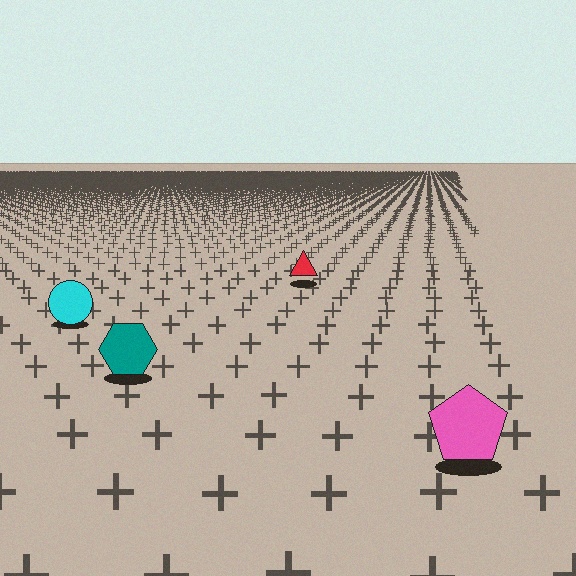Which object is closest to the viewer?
The pink pentagon is closest. The texture marks near it are larger and more spread out.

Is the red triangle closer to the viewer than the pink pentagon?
No. The pink pentagon is closer — you can tell from the texture gradient: the ground texture is coarser near it.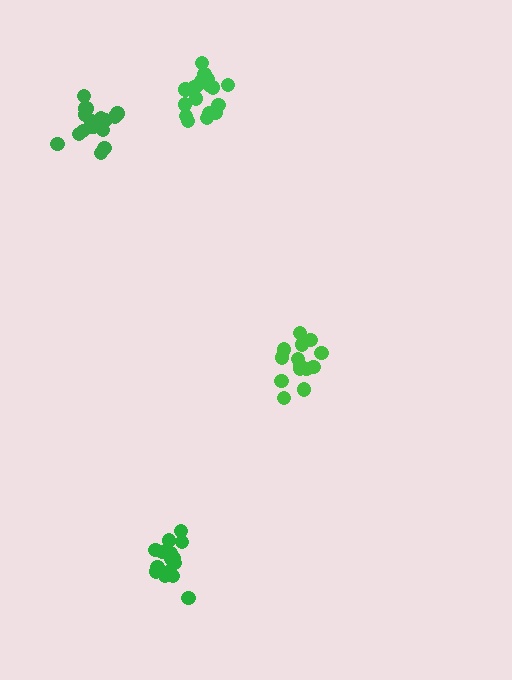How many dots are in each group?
Group 1: 17 dots, Group 2: 15 dots, Group 3: 18 dots, Group 4: 14 dots (64 total).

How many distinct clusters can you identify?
There are 4 distinct clusters.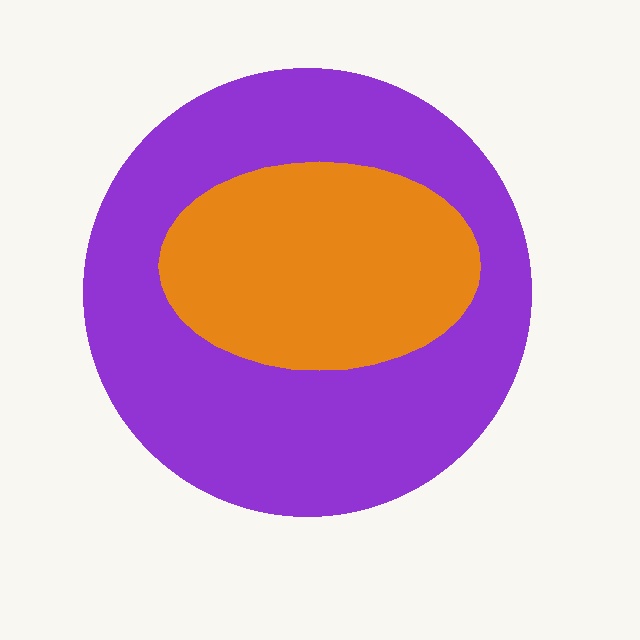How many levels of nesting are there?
2.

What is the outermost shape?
The purple circle.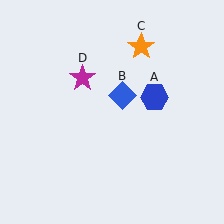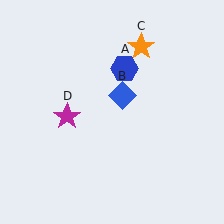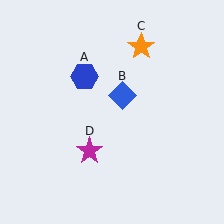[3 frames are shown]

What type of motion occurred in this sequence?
The blue hexagon (object A), magenta star (object D) rotated counterclockwise around the center of the scene.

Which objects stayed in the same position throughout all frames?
Blue diamond (object B) and orange star (object C) remained stationary.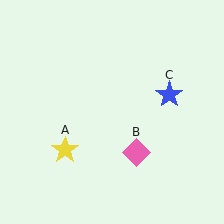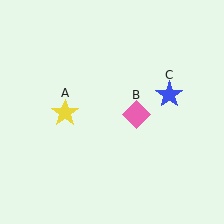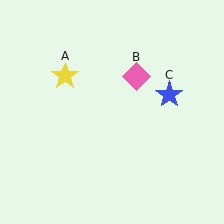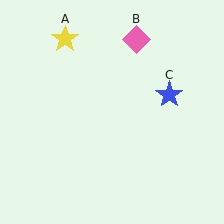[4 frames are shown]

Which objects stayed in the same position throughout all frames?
Blue star (object C) remained stationary.